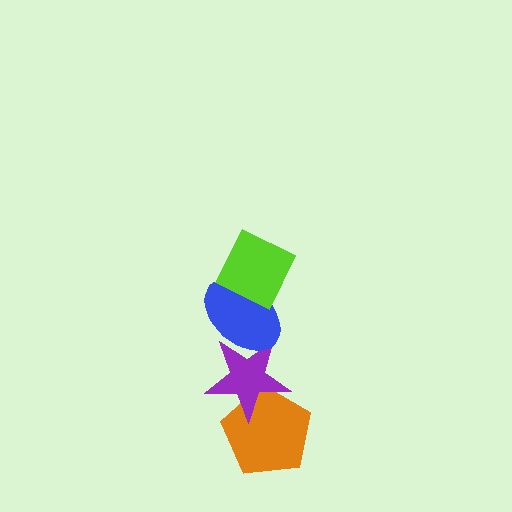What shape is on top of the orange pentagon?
The purple star is on top of the orange pentagon.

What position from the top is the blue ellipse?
The blue ellipse is 2nd from the top.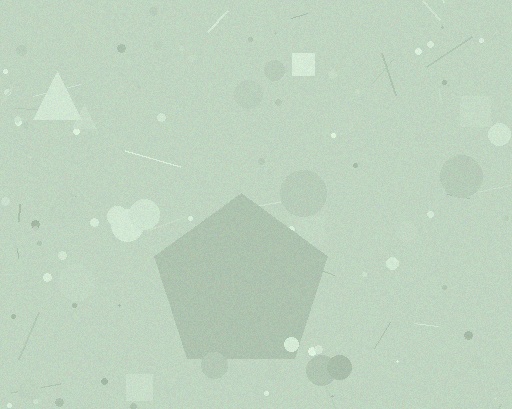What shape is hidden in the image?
A pentagon is hidden in the image.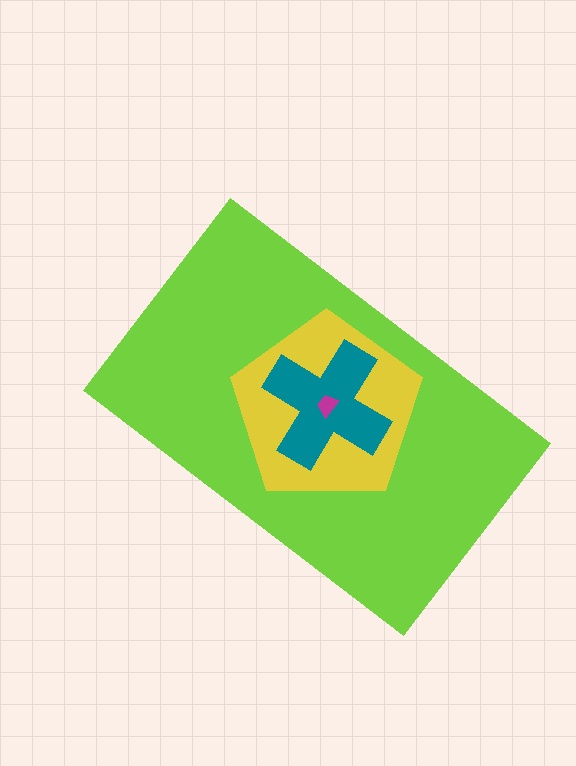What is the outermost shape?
The lime rectangle.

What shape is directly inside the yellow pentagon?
The teal cross.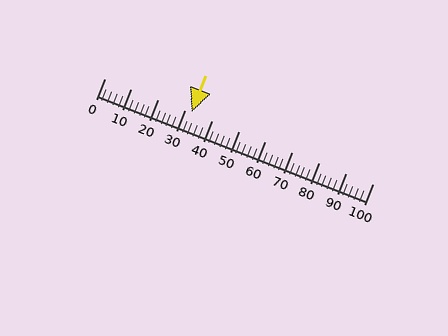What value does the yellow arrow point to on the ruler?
The yellow arrow points to approximately 33.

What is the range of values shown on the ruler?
The ruler shows values from 0 to 100.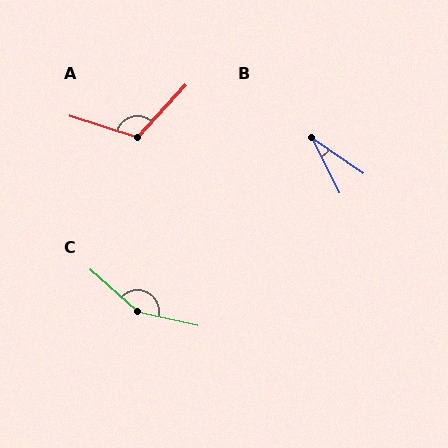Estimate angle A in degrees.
Approximately 115 degrees.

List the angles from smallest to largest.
B (29°), A (115°), C (150°).